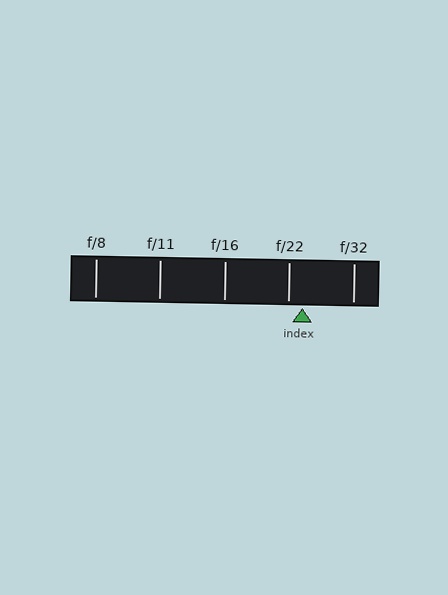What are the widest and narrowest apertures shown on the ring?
The widest aperture shown is f/8 and the narrowest is f/32.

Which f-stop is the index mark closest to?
The index mark is closest to f/22.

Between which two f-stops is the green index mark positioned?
The index mark is between f/22 and f/32.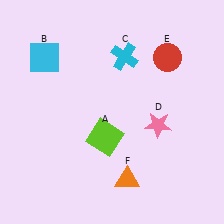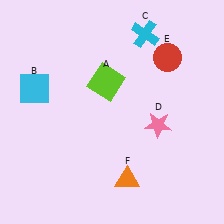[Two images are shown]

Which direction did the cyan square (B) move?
The cyan square (B) moved down.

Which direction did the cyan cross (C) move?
The cyan cross (C) moved up.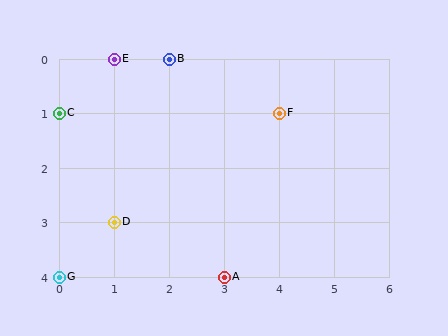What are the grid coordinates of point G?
Point G is at grid coordinates (0, 4).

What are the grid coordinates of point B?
Point B is at grid coordinates (2, 0).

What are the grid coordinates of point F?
Point F is at grid coordinates (4, 1).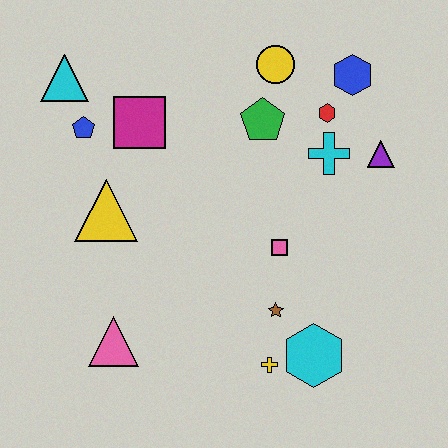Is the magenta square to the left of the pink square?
Yes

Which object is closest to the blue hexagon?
The red hexagon is closest to the blue hexagon.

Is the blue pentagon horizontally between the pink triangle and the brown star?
No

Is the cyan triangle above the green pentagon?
Yes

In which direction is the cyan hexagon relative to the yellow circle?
The cyan hexagon is below the yellow circle.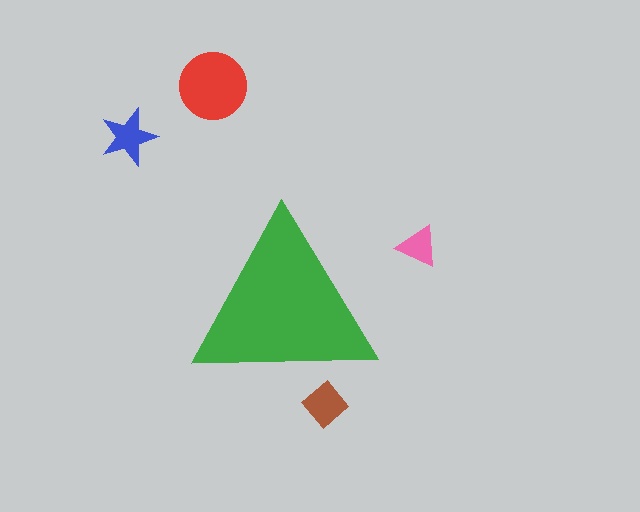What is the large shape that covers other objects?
A green triangle.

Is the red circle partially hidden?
No, the red circle is fully visible.